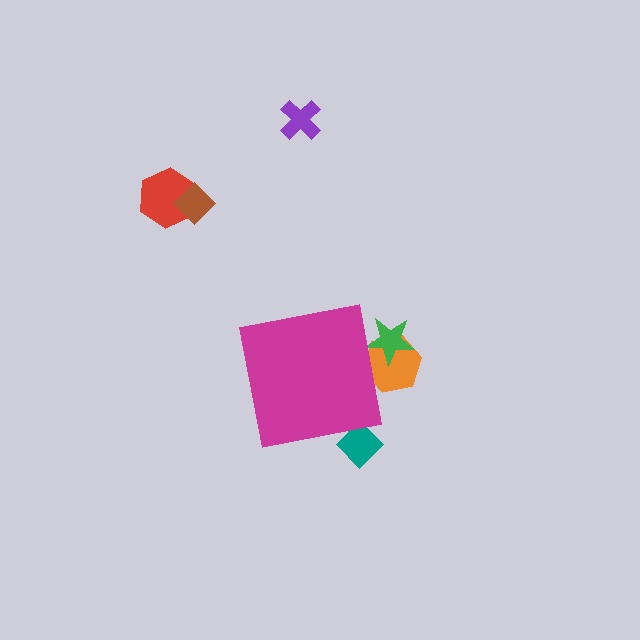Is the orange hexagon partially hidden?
Yes, the orange hexagon is partially hidden behind the magenta square.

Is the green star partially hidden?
Yes, the green star is partially hidden behind the magenta square.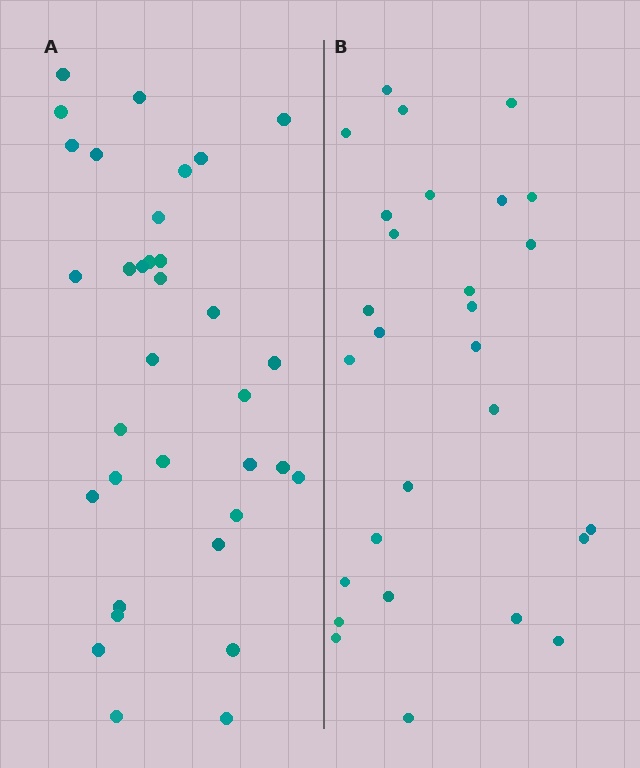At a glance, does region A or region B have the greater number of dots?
Region A (the left region) has more dots.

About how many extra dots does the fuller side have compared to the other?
Region A has about 6 more dots than region B.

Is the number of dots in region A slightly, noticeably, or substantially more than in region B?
Region A has only slightly more — the two regions are fairly close. The ratio is roughly 1.2 to 1.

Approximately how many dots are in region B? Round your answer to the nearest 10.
About 30 dots. (The exact count is 28, which rounds to 30.)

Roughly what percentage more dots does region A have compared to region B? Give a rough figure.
About 20% more.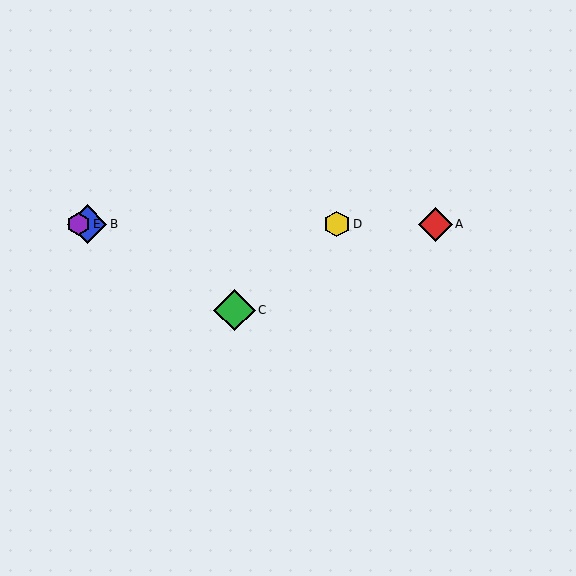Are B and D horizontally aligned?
Yes, both are at y≈224.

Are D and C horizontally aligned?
No, D is at y≈224 and C is at y≈310.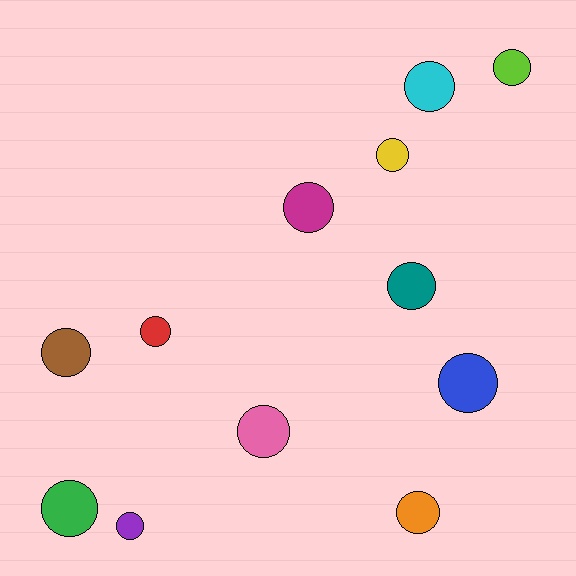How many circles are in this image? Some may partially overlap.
There are 12 circles.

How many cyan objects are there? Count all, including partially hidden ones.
There is 1 cyan object.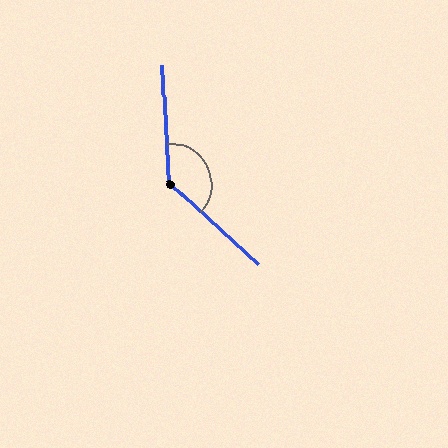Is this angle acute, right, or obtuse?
It is obtuse.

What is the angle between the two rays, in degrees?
Approximately 136 degrees.